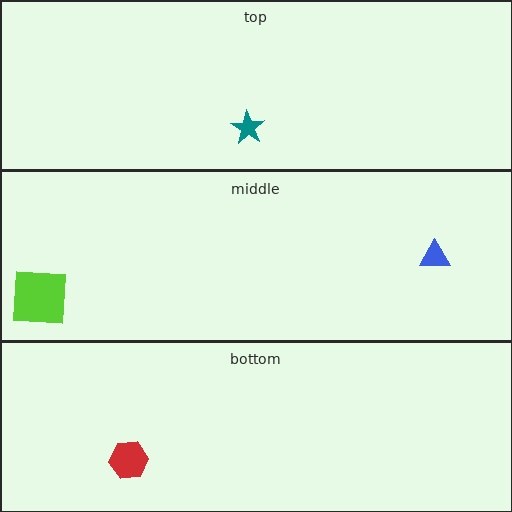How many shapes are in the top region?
1.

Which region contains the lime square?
The middle region.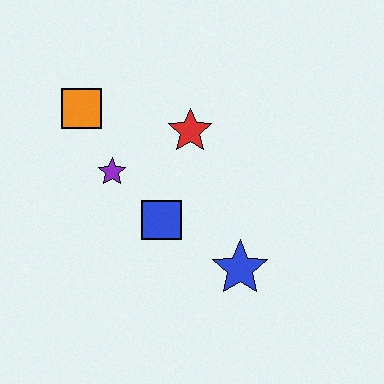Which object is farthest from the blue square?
The orange square is farthest from the blue square.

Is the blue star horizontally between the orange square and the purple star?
No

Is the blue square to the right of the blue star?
No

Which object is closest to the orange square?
The purple star is closest to the orange square.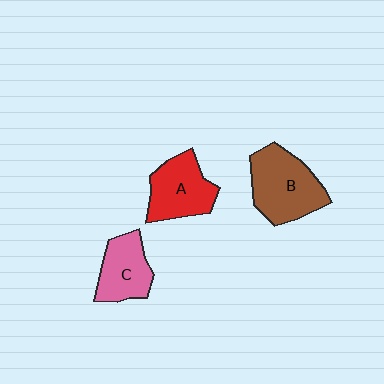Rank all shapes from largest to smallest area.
From largest to smallest: B (brown), A (red), C (pink).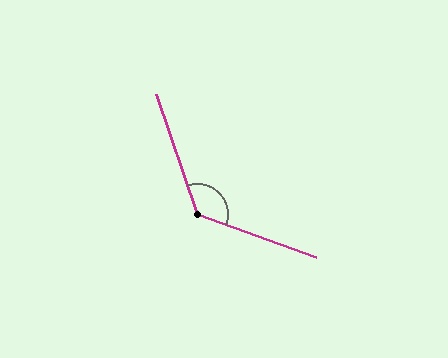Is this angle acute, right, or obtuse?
It is obtuse.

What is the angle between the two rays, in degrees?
Approximately 128 degrees.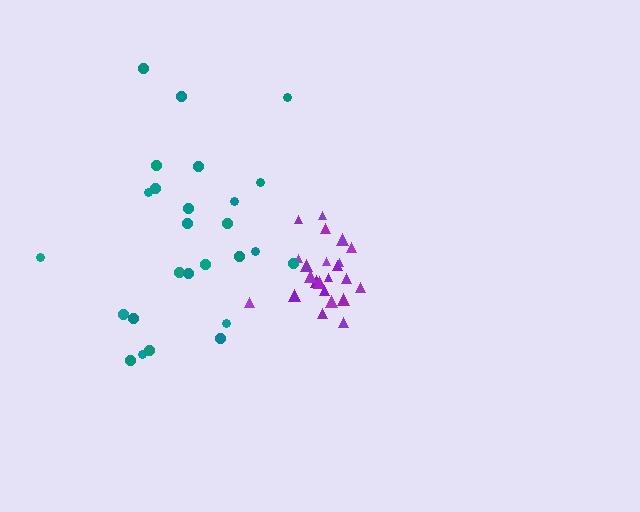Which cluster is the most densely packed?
Purple.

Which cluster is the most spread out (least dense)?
Teal.